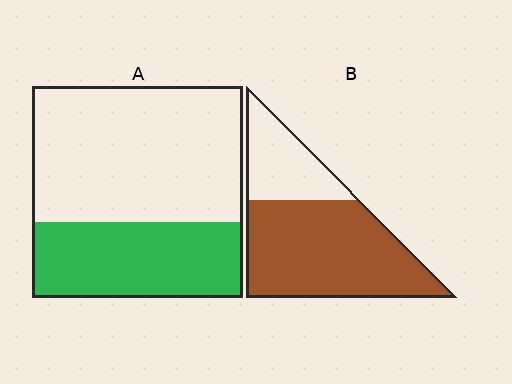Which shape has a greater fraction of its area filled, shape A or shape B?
Shape B.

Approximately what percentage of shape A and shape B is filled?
A is approximately 35% and B is approximately 70%.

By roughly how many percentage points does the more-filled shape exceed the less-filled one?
By roughly 35 percentage points (B over A).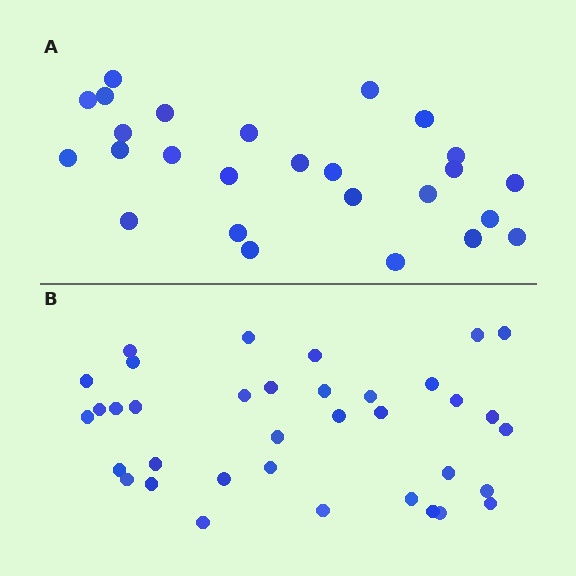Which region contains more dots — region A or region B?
Region B (the bottom region) has more dots.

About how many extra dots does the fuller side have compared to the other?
Region B has roughly 10 or so more dots than region A.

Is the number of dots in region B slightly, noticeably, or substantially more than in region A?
Region B has noticeably more, but not dramatically so. The ratio is roughly 1.4 to 1.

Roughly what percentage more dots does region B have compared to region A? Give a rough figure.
About 40% more.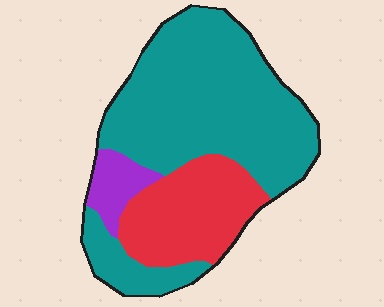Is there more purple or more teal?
Teal.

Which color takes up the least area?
Purple, at roughly 5%.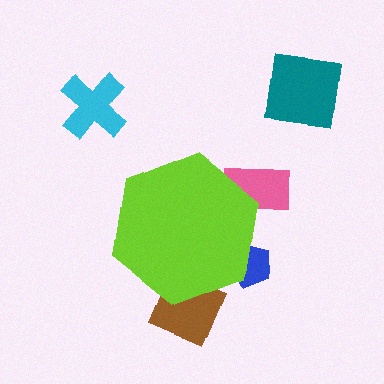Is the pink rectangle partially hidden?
Yes, the pink rectangle is partially hidden behind the lime hexagon.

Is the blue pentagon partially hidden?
Yes, the blue pentagon is partially hidden behind the lime hexagon.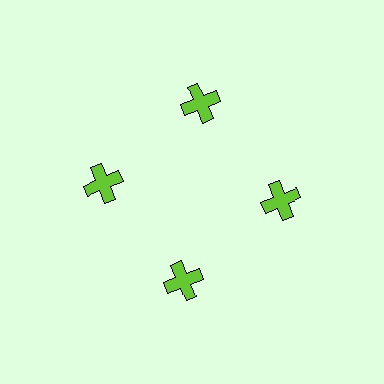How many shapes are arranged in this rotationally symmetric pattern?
There are 4 shapes, arranged in 4 groups of 1.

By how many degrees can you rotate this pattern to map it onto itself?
The pattern maps onto itself every 90 degrees of rotation.